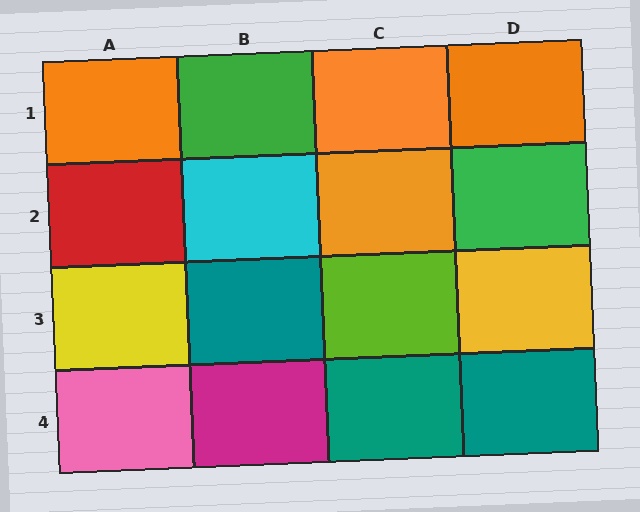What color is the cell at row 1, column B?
Green.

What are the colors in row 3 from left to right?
Yellow, teal, lime, yellow.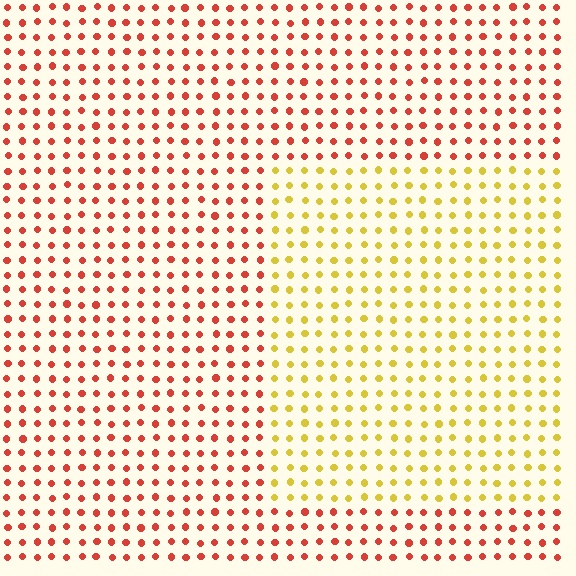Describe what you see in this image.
The image is filled with small red elements in a uniform arrangement. A rectangle-shaped region is visible where the elements are tinted to a slightly different hue, forming a subtle color boundary.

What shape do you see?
I see a rectangle.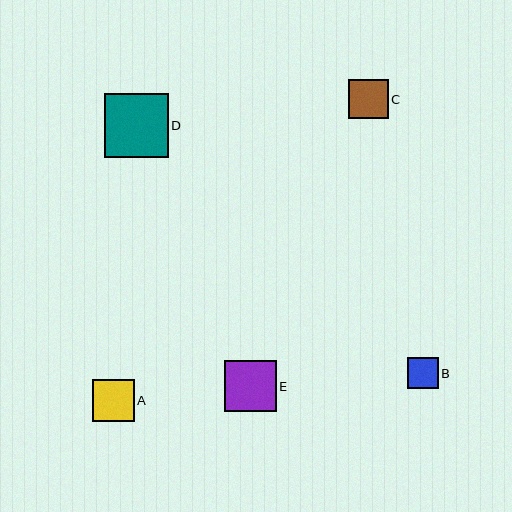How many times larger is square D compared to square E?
Square D is approximately 1.2 times the size of square E.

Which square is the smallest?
Square B is the smallest with a size of approximately 31 pixels.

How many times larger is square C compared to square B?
Square C is approximately 1.3 times the size of square B.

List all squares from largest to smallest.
From largest to smallest: D, E, A, C, B.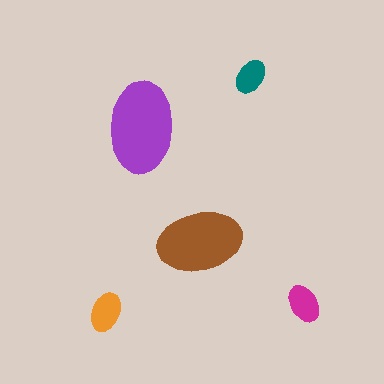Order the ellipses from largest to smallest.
the purple one, the brown one, the orange one, the magenta one, the teal one.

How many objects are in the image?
There are 5 objects in the image.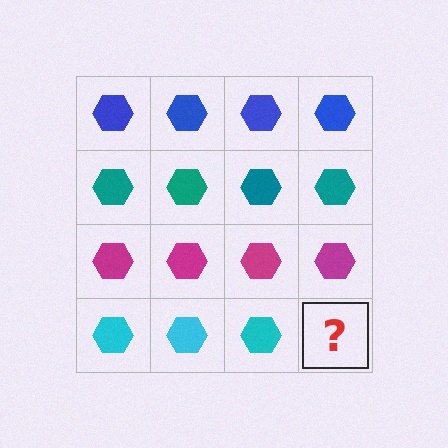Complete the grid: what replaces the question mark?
The question mark should be replaced with a cyan hexagon.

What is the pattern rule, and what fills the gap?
The rule is that each row has a consistent color. The gap should be filled with a cyan hexagon.